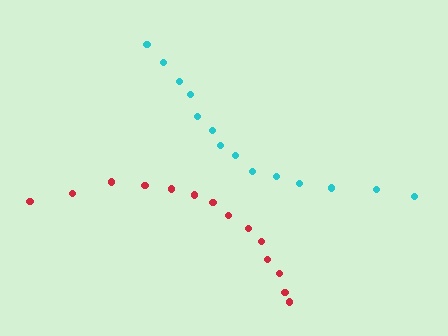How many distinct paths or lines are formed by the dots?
There are 2 distinct paths.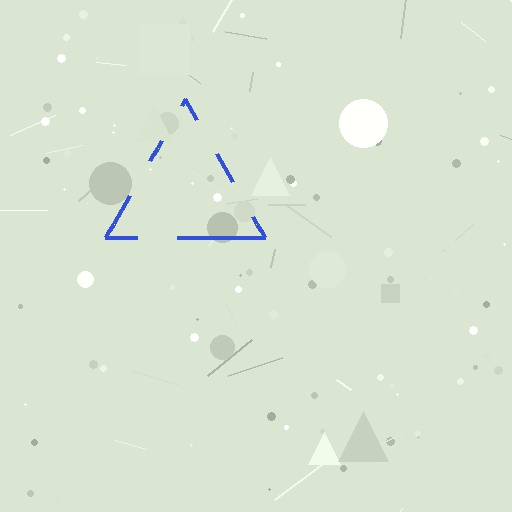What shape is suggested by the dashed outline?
The dashed outline suggests a triangle.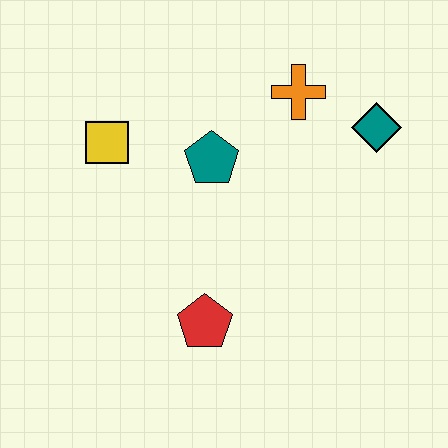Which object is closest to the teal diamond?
The orange cross is closest to the teal diamond.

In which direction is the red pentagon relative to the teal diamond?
The red pentagon is below the teal diamond.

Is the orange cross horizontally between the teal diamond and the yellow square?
Yes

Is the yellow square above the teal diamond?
No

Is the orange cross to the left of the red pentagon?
No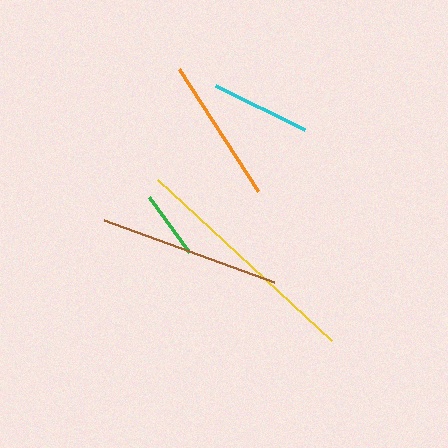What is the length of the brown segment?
The brown segment is approximately 180 pixels long.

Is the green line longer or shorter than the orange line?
The orange line is longer than the green line.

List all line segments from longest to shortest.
From longest to shortest: yellow, brown, orange, cyan, green.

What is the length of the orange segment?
The orange segment is approximately 145 pixels long.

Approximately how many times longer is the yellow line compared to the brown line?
The yellow line is approximately 1.3 times the length of the brown line.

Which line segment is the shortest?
The green line is the shortest at approximately 68 pixels.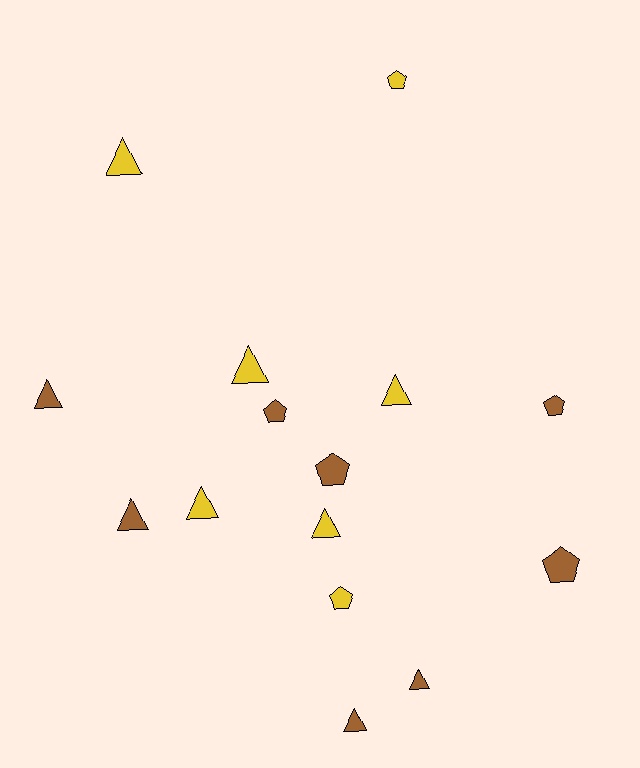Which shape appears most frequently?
Triangle, with 9 objects.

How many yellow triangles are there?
There are 5 yellow triangles.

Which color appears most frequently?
Brown, with 8 objects.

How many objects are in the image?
There are 15 objects.